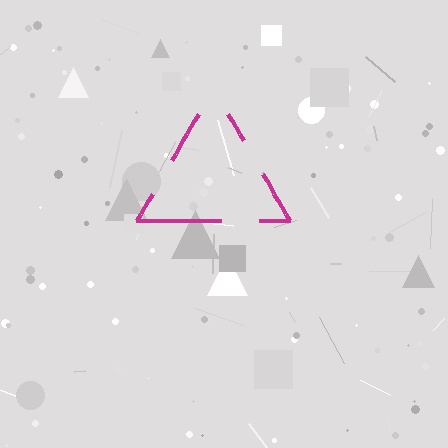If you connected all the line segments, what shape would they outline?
They would outline a triangle.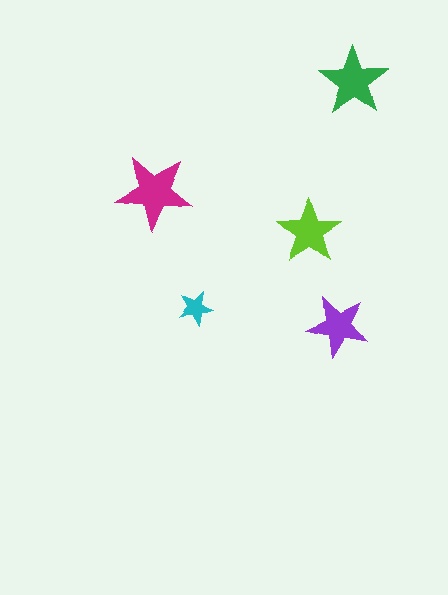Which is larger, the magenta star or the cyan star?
The magenta one.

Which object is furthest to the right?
The green star is rightmost.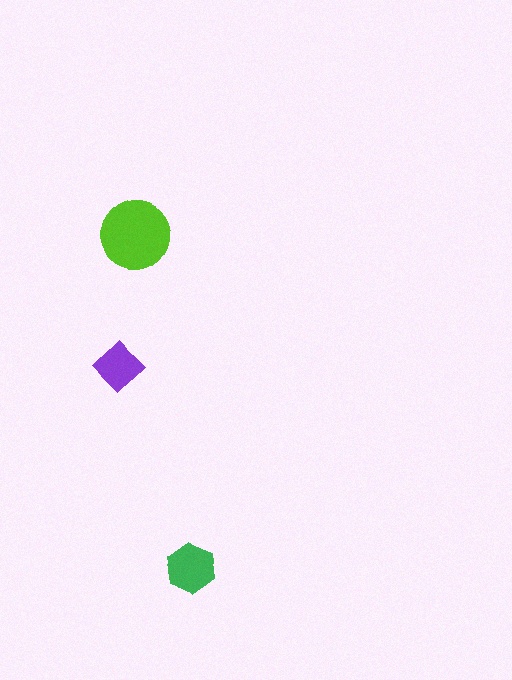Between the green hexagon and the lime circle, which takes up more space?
The lime circle.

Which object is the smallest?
The purple diamond.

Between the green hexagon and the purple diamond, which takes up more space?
The green hexagon.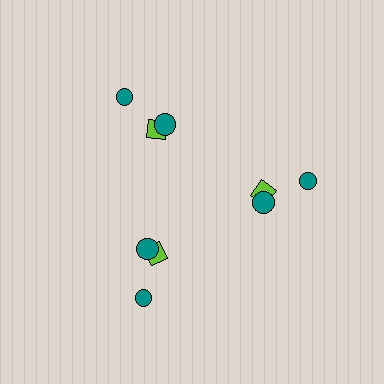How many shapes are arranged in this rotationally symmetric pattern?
There are 9 shapes, arranged in 3 groups of 3.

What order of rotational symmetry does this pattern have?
This pattern has 3-fold rotational symmetry.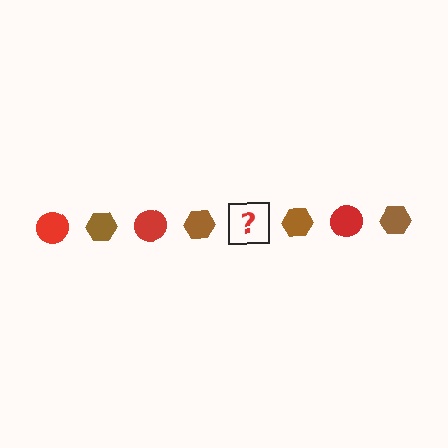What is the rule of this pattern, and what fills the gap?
The rule is that the pattern alternates between red circle and brown hexagon. The gap should be filled with a red circle.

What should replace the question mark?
The question mark should be replaced with a red circle.